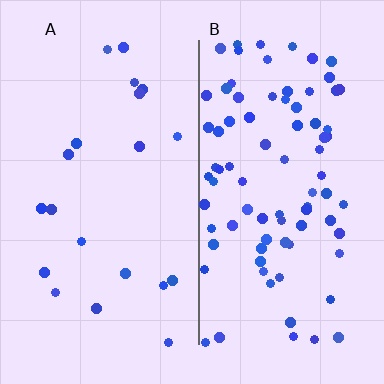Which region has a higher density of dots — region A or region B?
B (the right).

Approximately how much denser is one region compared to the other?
Approximately 4.2× — region B over region A.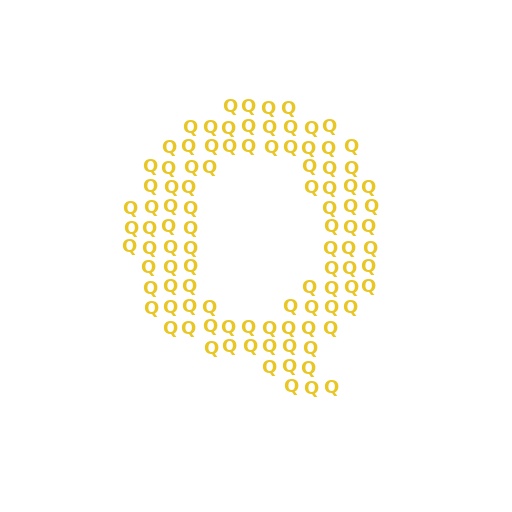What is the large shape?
The large shape is the letter Q.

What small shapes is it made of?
It is made of small letter Q's.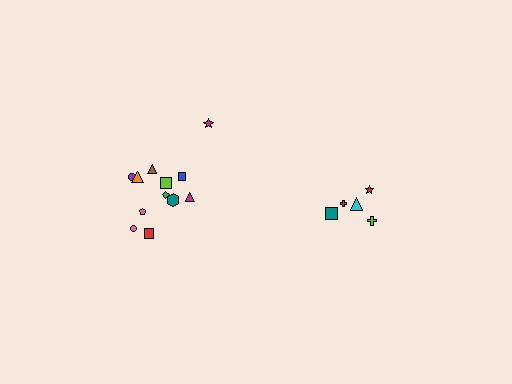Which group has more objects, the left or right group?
The left group.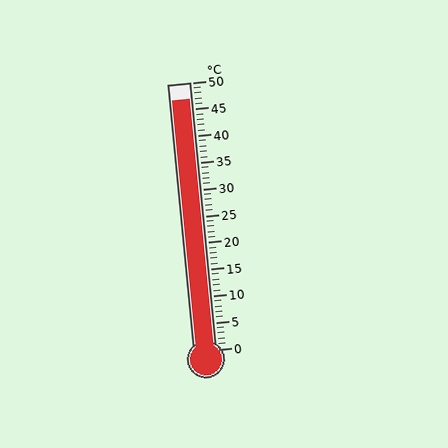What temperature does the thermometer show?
The thermometer shows approximately 47°C.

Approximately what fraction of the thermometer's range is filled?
The thermometer is filled to approximately 95% of its range.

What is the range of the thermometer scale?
The thermometer scale ranges from 0°C to 50°C.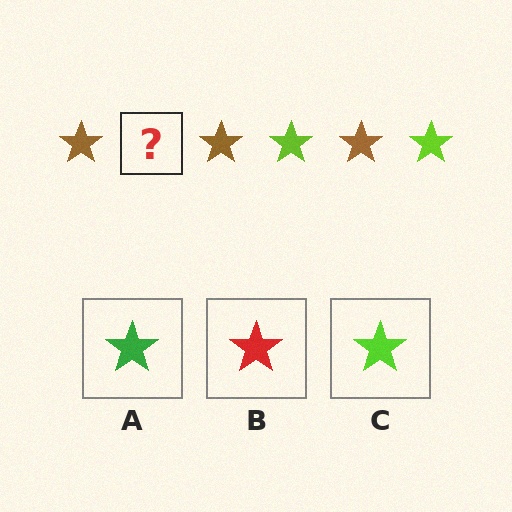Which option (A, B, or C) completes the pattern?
C.